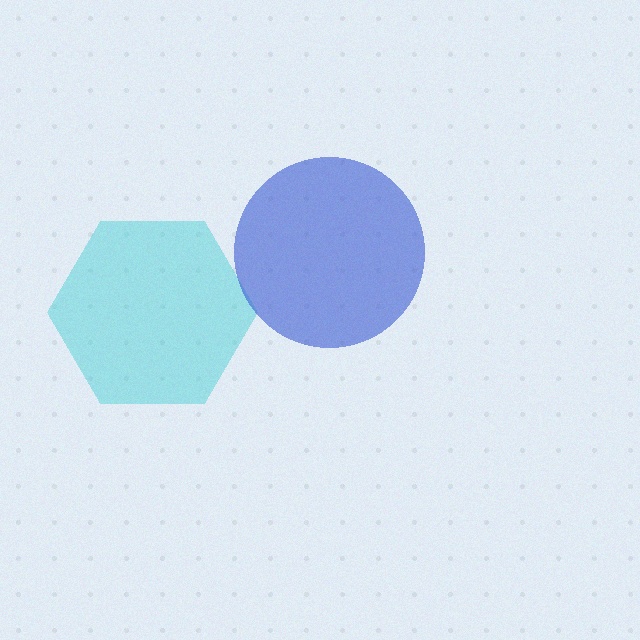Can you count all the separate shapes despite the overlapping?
Yes, there are 2 separate shapes.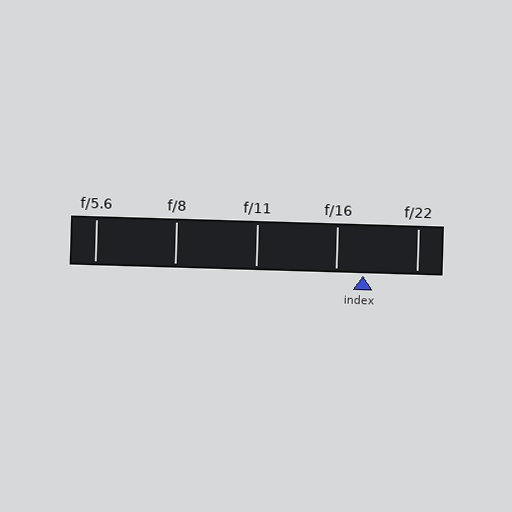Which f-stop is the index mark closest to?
The index mark is closest to f/16.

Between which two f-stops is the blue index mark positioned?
The index mark is between f/16 and f/22.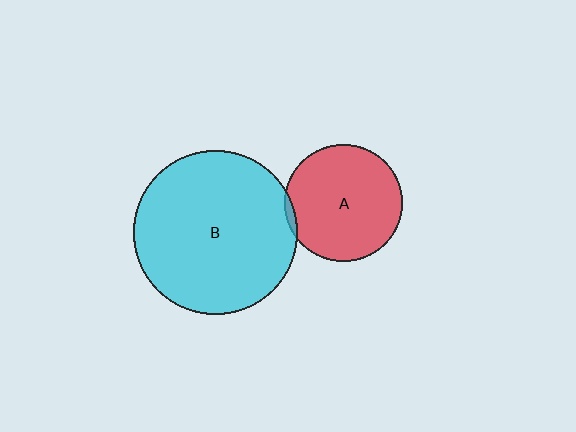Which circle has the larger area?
Circle B (cyan).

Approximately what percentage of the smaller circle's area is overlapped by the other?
Approximately 5%.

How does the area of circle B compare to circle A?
Approximately 1.9 times.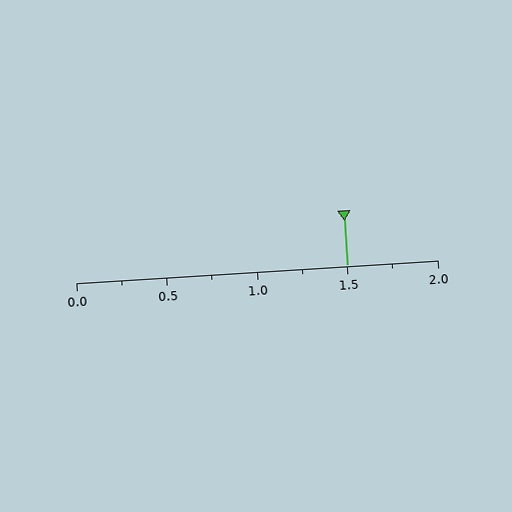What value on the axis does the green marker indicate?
The marker indicates approximately 1.5.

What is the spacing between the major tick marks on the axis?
The major ticks are spaced 0.5 apart.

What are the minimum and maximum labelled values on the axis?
The axis runs from 0.0 to 2.0.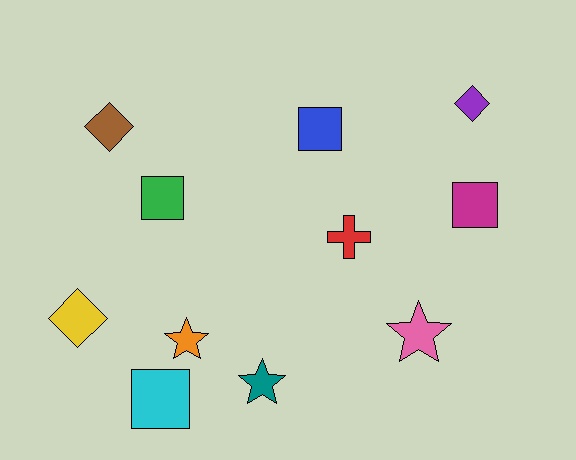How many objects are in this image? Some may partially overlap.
There are 11 objects.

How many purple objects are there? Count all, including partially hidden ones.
There is 1 purple object.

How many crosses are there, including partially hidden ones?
There is 1 cross.